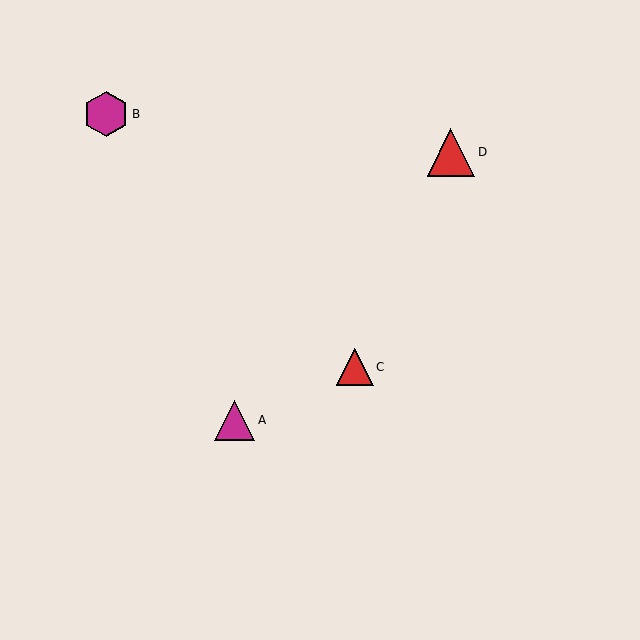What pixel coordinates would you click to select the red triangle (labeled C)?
Click at (355, 367) to select the red triangle C.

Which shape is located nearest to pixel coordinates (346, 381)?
The red triangle (labeled C) at (355, 367) is nearest to that location.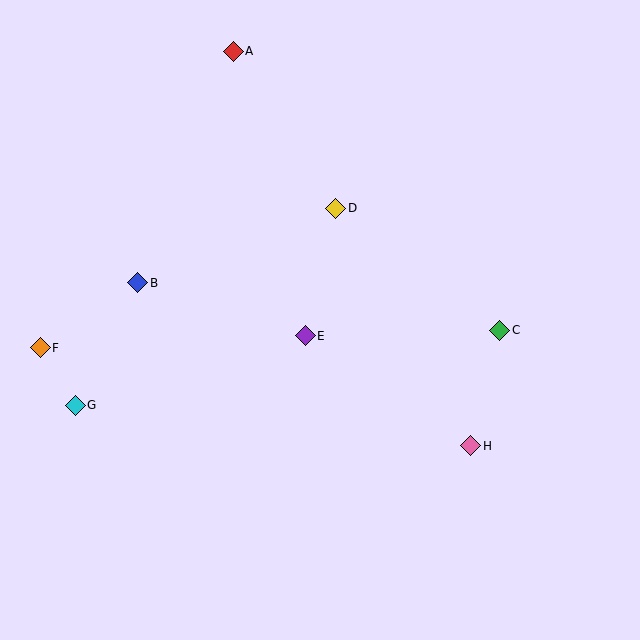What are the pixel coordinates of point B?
Point B is at (138, 283).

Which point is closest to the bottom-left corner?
Point G is closest to the bottom-left corner.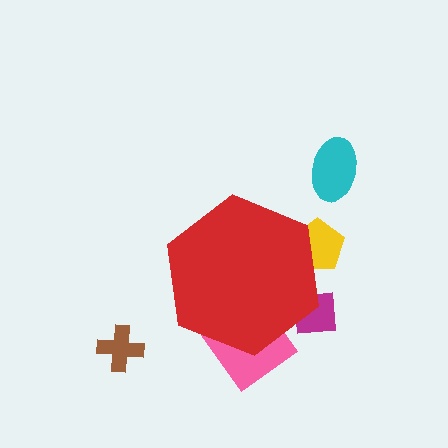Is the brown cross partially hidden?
No, the brown cross is fully visible.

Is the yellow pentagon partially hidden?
Yes, the yellow pentagon is partially hidden behind the red hexagon.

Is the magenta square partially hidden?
Yes, the magenta square is partially hidden behind the red hexagon.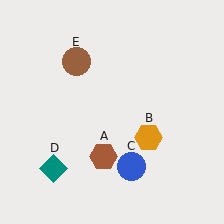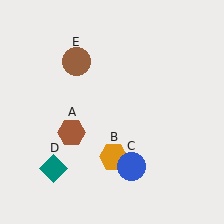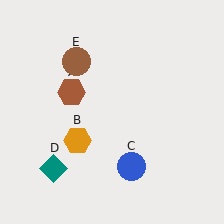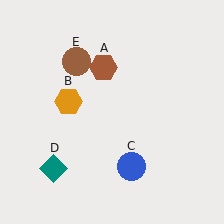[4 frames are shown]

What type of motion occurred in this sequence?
The brown hexagon (object A), orange hexagon (object B) rotated clockwise around the center of the scene.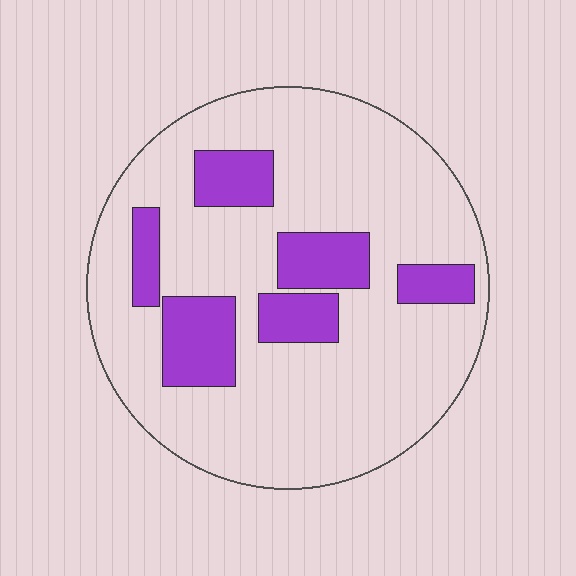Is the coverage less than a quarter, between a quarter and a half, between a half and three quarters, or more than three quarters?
Less than a quarter.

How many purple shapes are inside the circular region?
6.